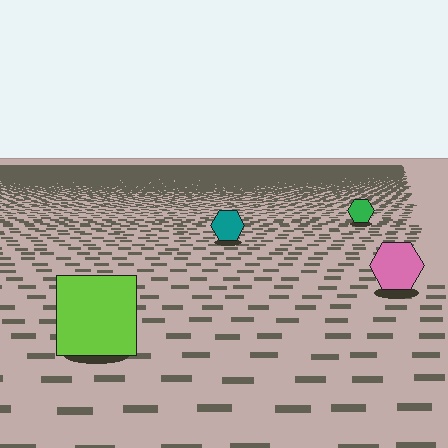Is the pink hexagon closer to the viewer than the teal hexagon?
Yes. The pink hexagon is closer — you can tell from the texture gradient: the ground texture is coarser near it.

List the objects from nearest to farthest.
From nearest to farthest: the lime square, the pink hexagon, the teal hexagon, the green hexagon.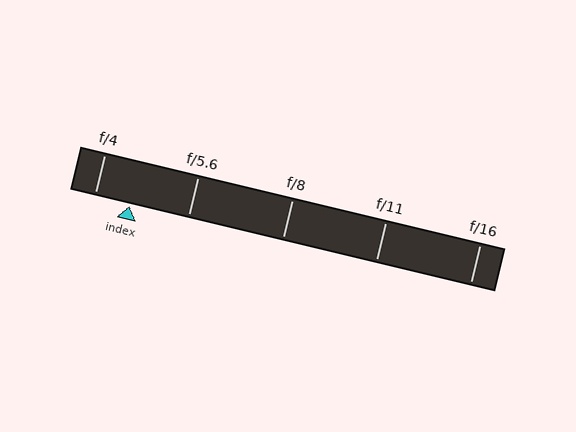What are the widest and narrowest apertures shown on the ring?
The widest aperture shown is f/4 and the narrowest is f/16.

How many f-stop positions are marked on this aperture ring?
There are 5 f-stop positions marked.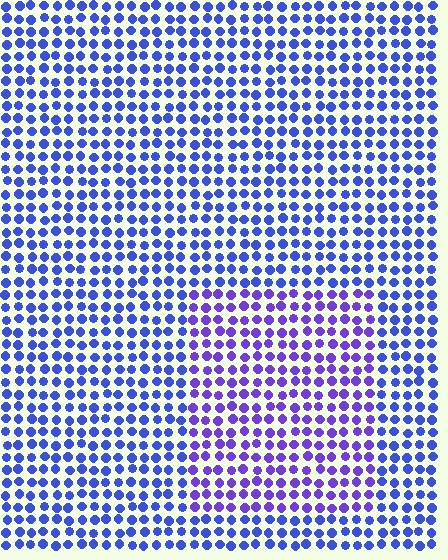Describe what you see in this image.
The image is filled with small blue elements in a uniform arrangement. A rectangle-shaped region is visible where the elements are tinted to a slightly different hue, forming a subtle color boundary.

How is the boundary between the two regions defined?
The boundary is defined purely by a slight shift in hue (about 28 degrees). Spacing, size, and orientation are identical on both sides.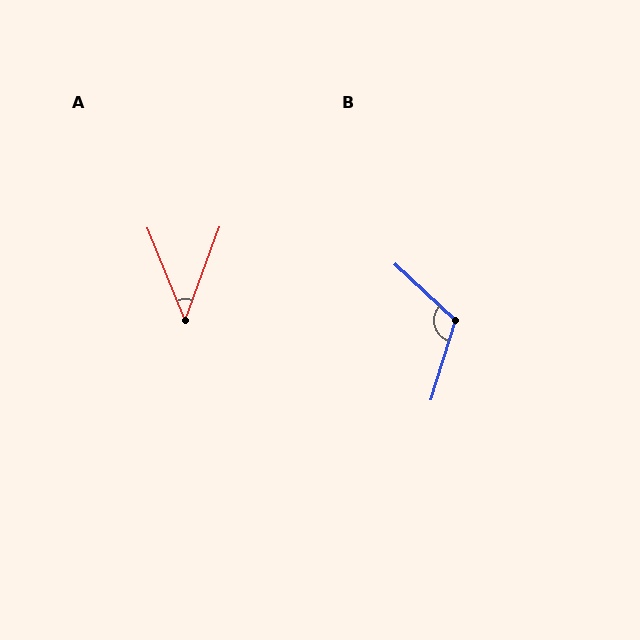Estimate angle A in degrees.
Approximately 42 degrees.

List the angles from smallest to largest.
A (42°), B (116°).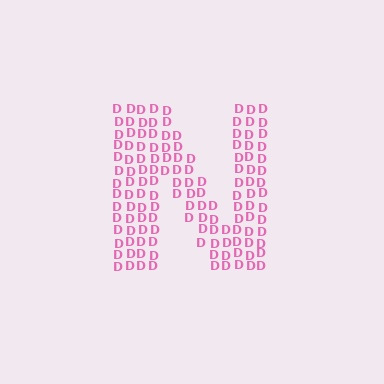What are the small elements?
The small elements are letter D's.